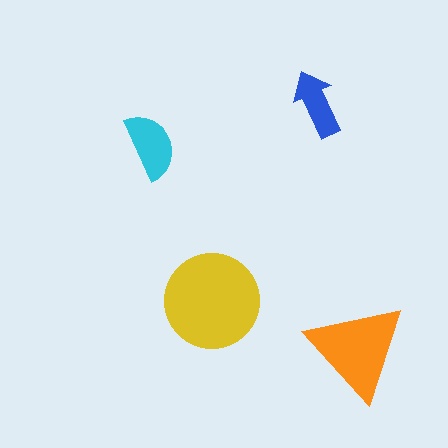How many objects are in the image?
There are 4 objects in the image.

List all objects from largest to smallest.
The yellow circle, the orange triangle, the cyan semicircle, the blue arrow.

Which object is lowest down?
The orange triangle is bottommost.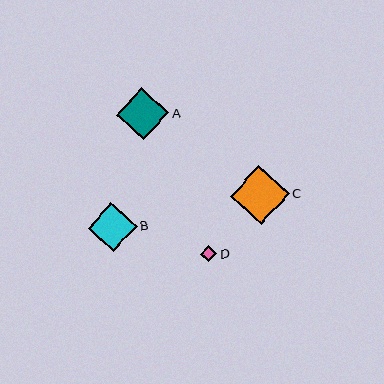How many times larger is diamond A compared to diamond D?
Diamond A is approximately 3.3 times the size of diamond D.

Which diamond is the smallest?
Diamond D is the smallest with a size of approximately 16 pixels.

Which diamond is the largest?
Diamond C is the largest with a size of approximately 58 pixels.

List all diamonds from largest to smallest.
From largest to smallest: C, A, B, D.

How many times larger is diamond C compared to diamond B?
Diamond C is approximately 1.2 times the size of diamond B.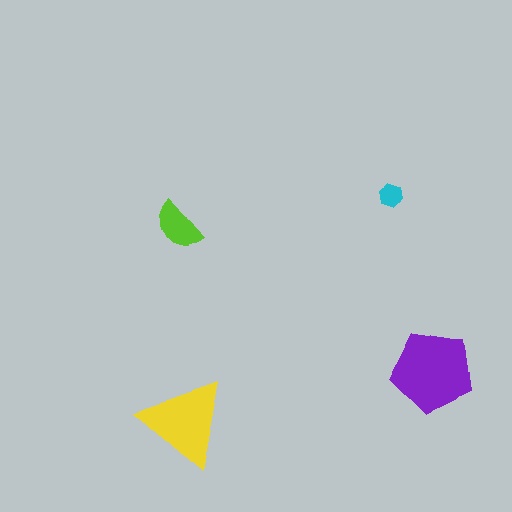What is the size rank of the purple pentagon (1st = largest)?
1st.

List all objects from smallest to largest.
The cyan hexagon, the lime semicircle, the yellow triangle, the purple pentagon.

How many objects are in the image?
There are 4 objects in the image.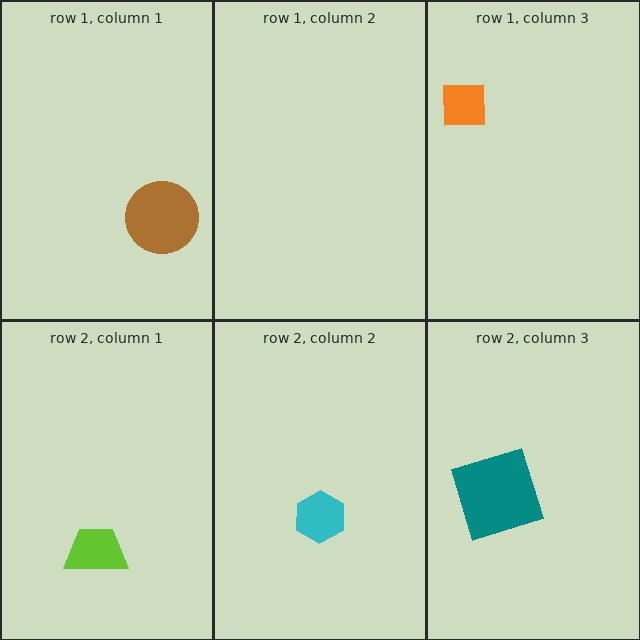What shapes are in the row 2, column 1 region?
The lime trapezoid.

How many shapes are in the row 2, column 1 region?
1.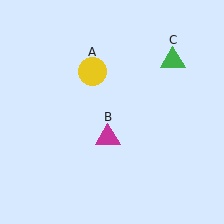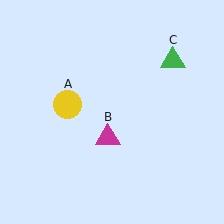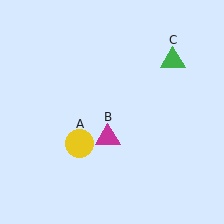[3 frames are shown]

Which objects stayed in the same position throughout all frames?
Magenta triangle (object B) and green triangle (object C) remained stationary.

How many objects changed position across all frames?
1 object changed position: yellow circle (object A).